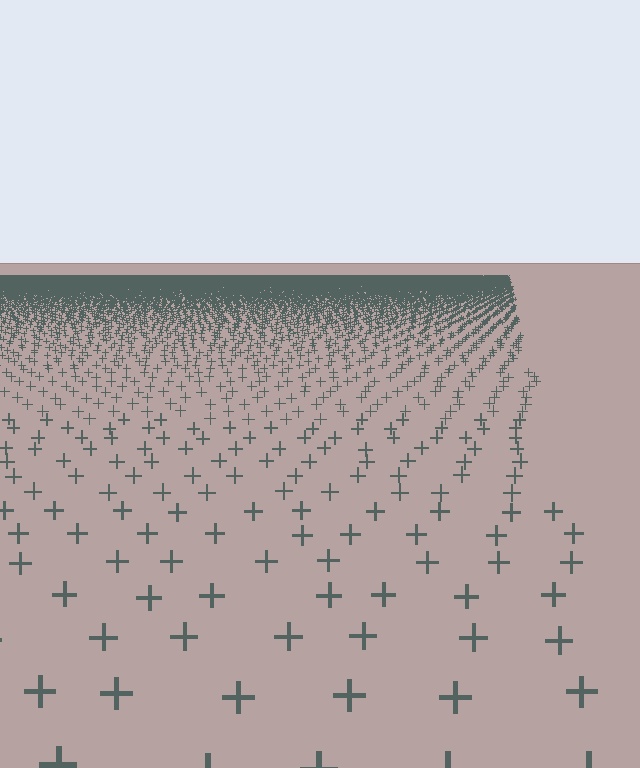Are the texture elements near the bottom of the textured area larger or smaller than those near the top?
Larger. Near the bottom, elements are closer to the viewer and appear at a bigger on-screen size.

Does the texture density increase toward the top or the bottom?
Density increases toward the top.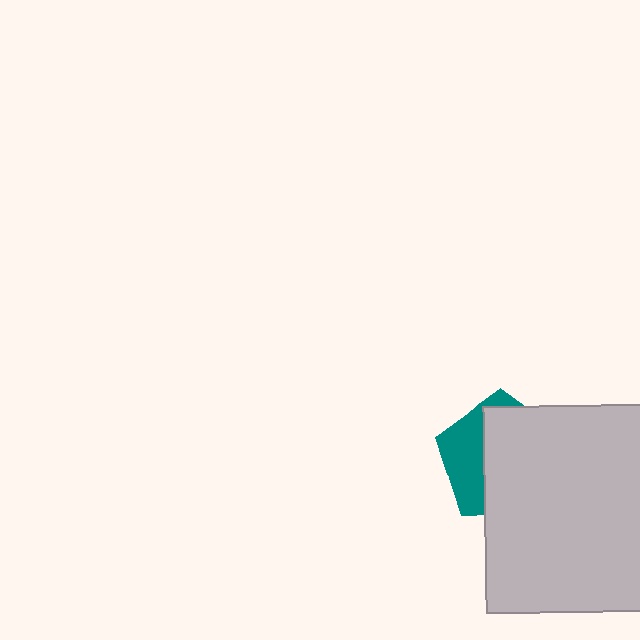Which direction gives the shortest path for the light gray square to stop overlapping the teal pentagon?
Moving right gives the shortest separation.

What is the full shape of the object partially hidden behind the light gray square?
The partially hidden object is a teal pentagon.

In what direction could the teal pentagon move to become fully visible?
The teal pentagon could move left. That would shift it out from behind the light gray square entirely.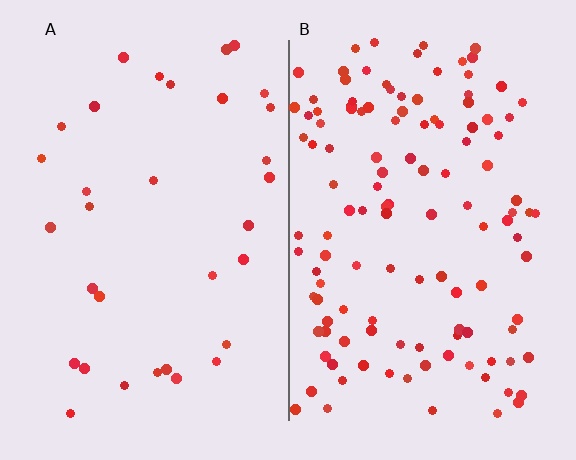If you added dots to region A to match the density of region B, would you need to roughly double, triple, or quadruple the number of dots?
Approximately quadruple.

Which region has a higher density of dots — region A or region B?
B (the right).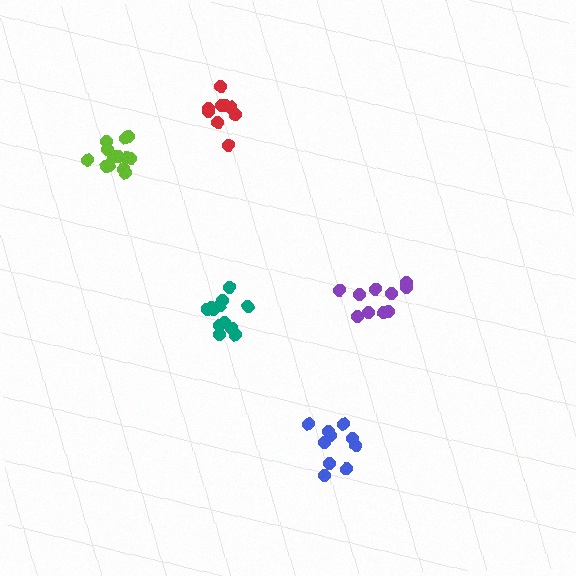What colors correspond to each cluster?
The clusters are colored: blue, teal, lime, red, purple.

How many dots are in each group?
Group 1: 10 dots, Group 2: 12 dots, Group 3: 13 dots, Group 4: 9 dots, Group 5: 10 dots (54 total).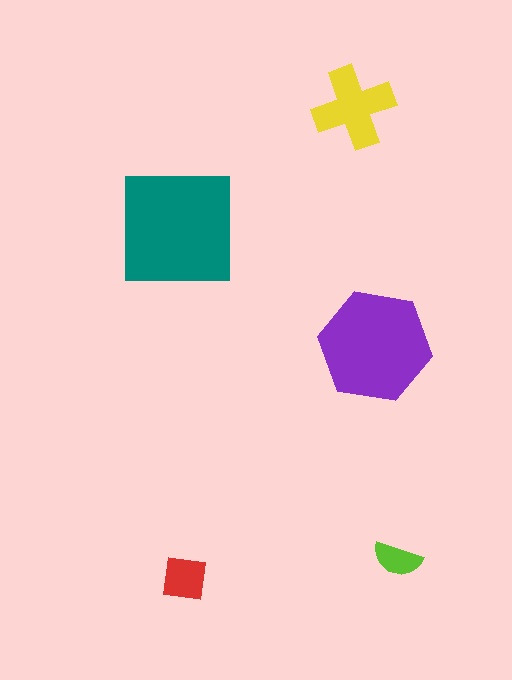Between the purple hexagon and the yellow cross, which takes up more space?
The purple hexagon.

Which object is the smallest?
The lime semicircle.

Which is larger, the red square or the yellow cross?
The yellow cross.